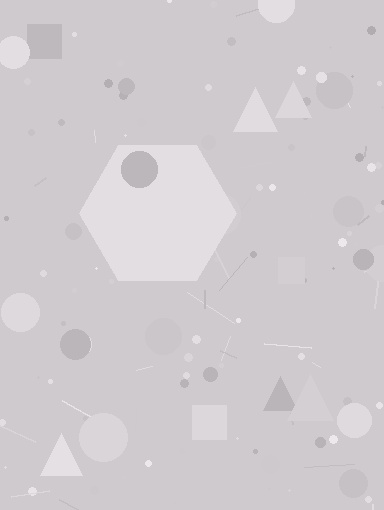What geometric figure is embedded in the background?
A hexagon is embedded in the background.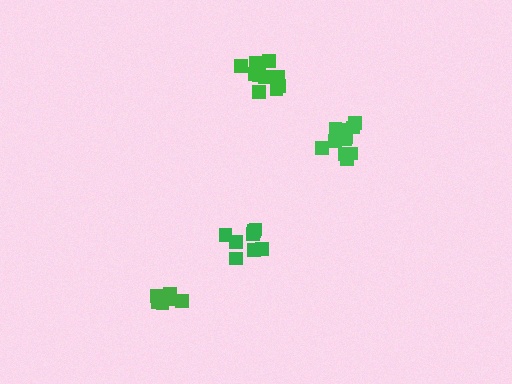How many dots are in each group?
Group 1: 9 dots, Group 2: 12 dots, Group 3: 10 dots, Group 4: 9 dots (40 total).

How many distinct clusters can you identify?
There are 4 distinct clusters.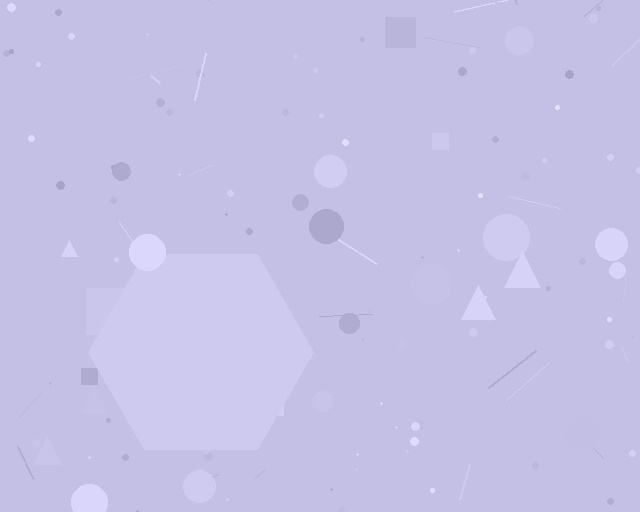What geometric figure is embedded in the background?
A hexagon is embedded in the background.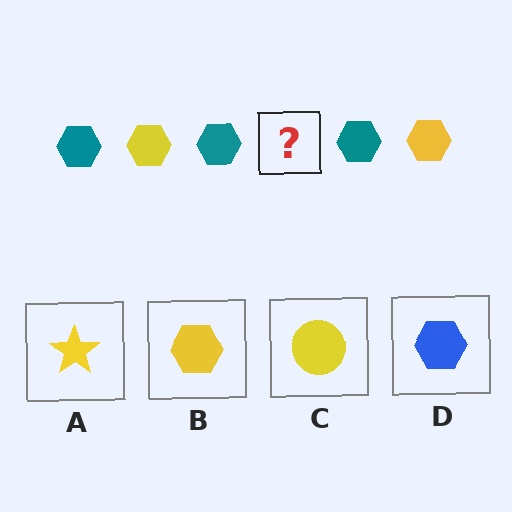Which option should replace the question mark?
Option B.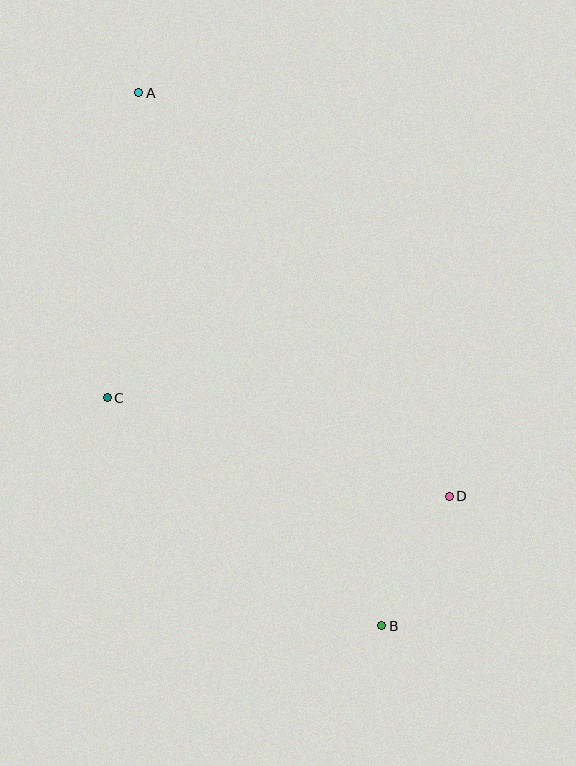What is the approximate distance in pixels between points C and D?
The distance between C and D is approximately 356 pixels.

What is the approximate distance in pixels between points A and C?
The distance between A and C is approximately 307 pixels.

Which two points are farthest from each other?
Points A and B are farthest from each other.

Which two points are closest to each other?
Points B and D are closest to each other.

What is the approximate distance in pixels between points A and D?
The distance between A and D is approximately 509 pixels.